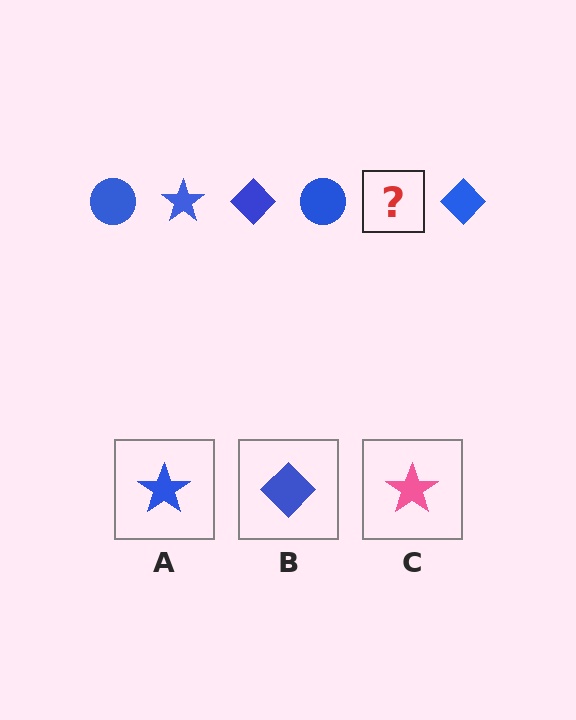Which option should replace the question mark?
Option A.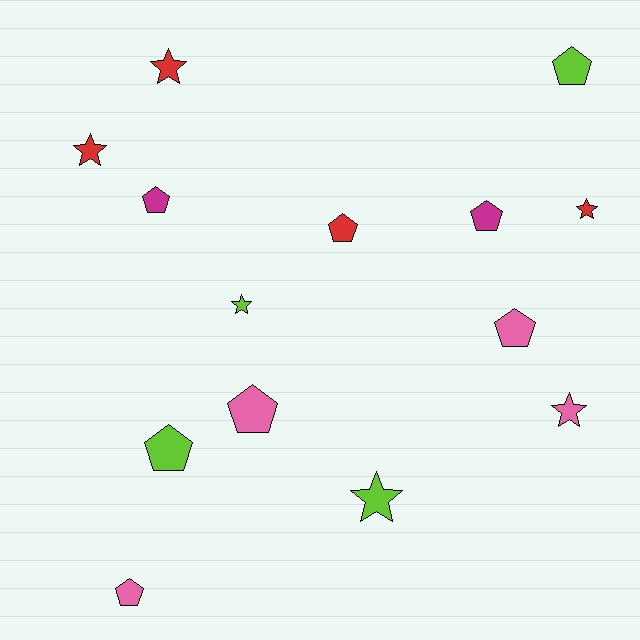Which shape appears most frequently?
Pentagon, with 8 objects.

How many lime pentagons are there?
There are 2 lime pentagons.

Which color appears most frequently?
Red, with 4 objects.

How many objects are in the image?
There are 14 objects.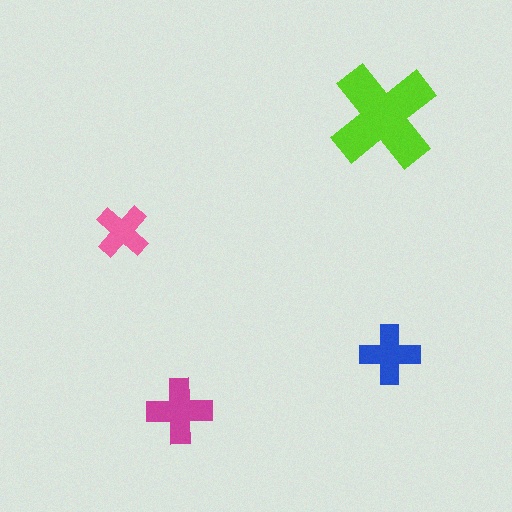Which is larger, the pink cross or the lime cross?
The lime one.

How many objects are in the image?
There are 4 objects in the image.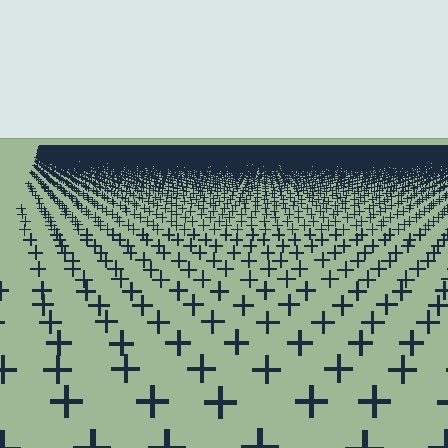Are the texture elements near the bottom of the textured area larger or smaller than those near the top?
Larger. Near the bottom, elements are closer to the viewer and appear at a bigger on-screen size.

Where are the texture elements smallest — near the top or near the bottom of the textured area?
Near the top.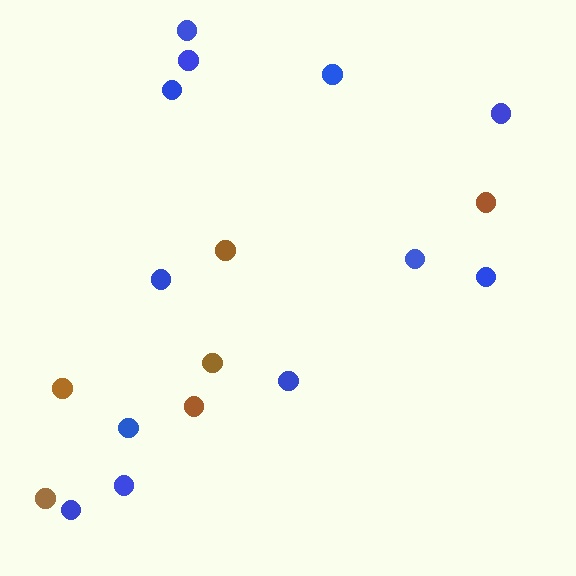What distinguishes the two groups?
There are 2 groups: one group of blue circles (12) and one group of brown circles (6).